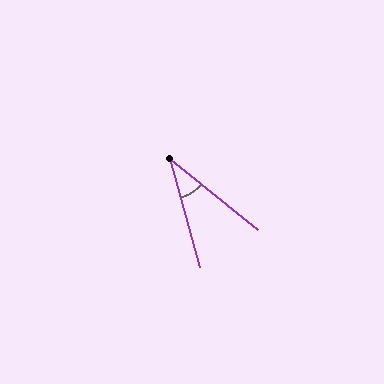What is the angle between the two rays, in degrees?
Approximately 36 degrees.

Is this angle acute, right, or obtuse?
It is acute.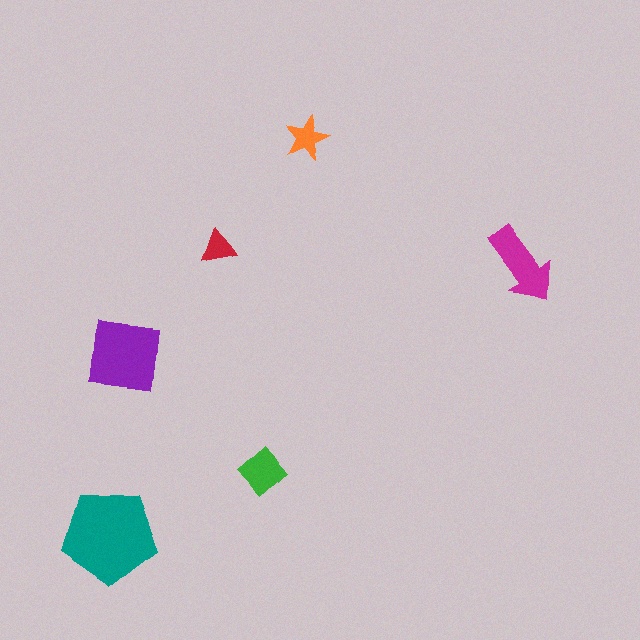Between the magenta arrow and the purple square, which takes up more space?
The purple square.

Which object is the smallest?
The red triangle.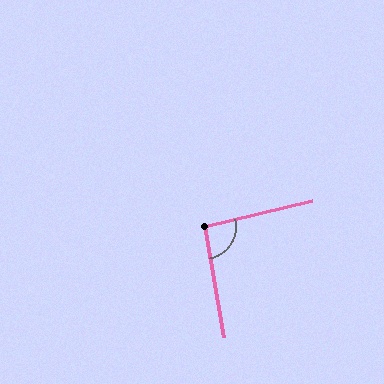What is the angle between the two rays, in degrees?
Approximately 94 degrees.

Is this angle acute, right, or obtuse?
It is approximately a right angle.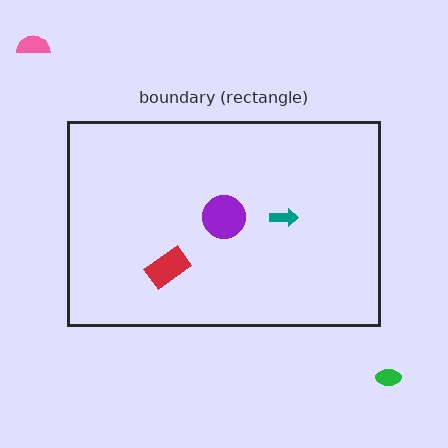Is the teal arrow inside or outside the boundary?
Inside.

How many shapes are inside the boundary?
3 inside, 2 outside.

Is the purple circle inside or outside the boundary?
Inside.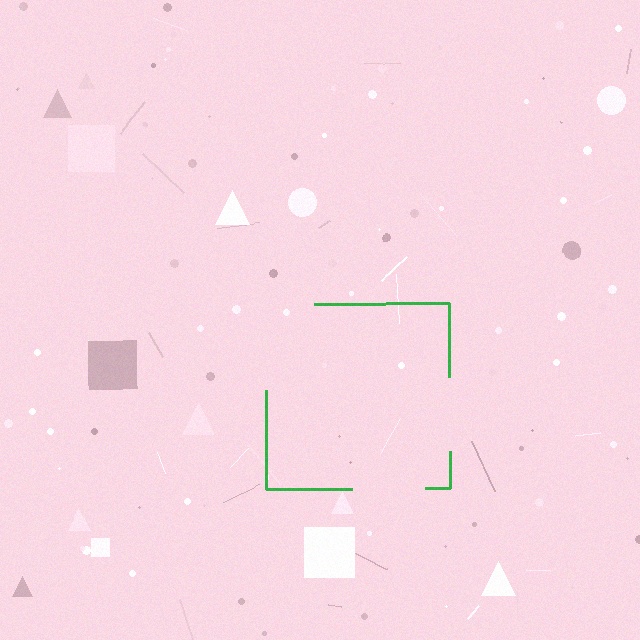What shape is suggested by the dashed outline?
The dashed outline suggests a square.